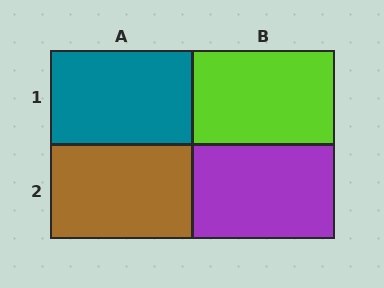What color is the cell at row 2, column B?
Purple.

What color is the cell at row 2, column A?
Brown.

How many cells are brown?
1 cell is brown.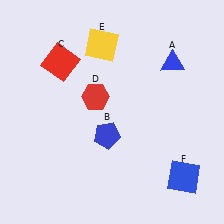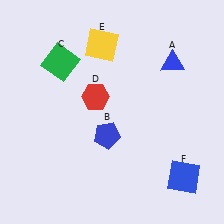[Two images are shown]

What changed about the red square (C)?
In Image 1, C is red. In Image 2, it changed to green.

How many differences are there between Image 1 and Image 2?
There is 1 difference between the two images.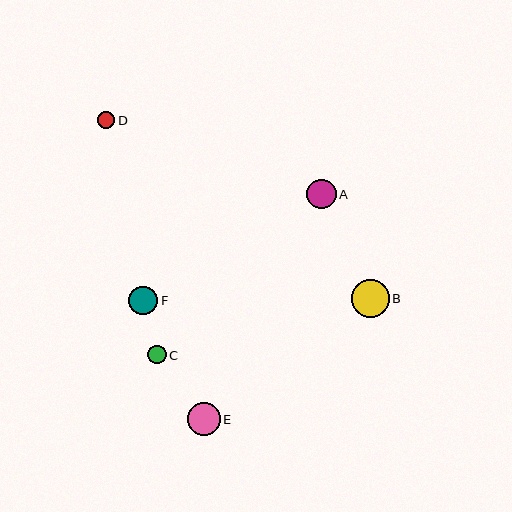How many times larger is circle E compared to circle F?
Circle E is approximately 1.2 times the size of circle F.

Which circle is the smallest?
Circle D is the smallest with a size of approximately 17 pixels.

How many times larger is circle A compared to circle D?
Circle A is approximately 1.7 times the size of circle D.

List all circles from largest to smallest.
From largest to smallest: B, E, A, F, C, D.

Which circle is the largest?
Circle B is the largest with a size of approximately 38 pixels.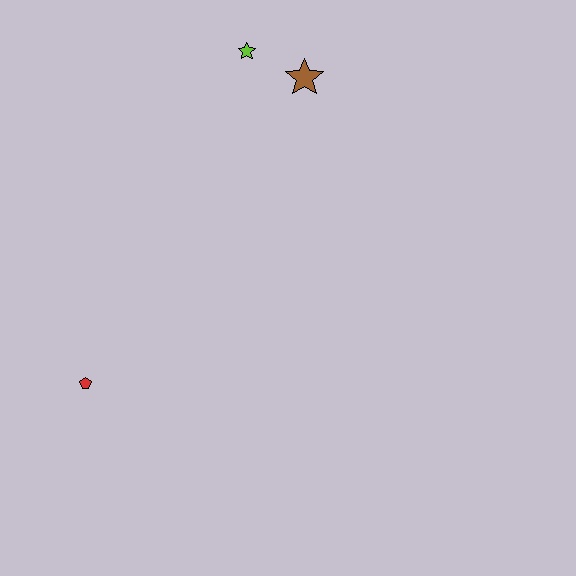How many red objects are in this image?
There is 1 red object.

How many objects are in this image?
There are 3 objects.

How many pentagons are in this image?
There is 1 pentagon.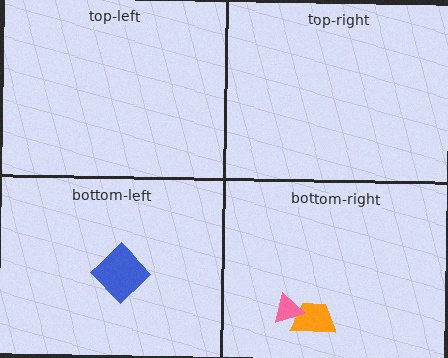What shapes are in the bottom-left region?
The blue diamond.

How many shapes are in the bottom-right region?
2.